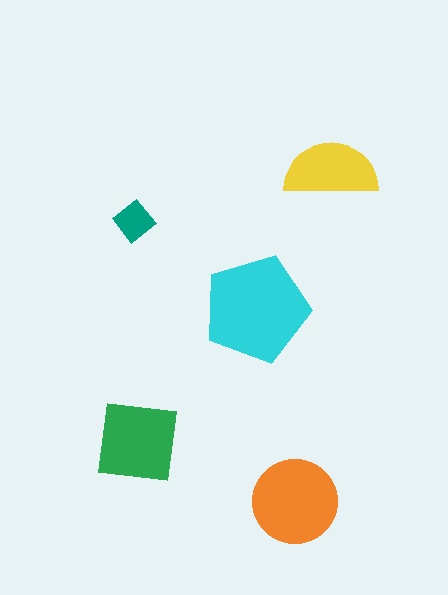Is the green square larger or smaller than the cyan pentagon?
Smaller.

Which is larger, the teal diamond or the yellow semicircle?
The yellow semicircle.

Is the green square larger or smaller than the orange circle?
Smaller.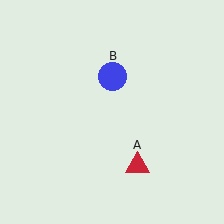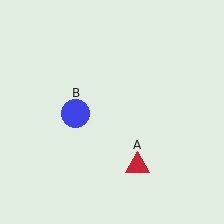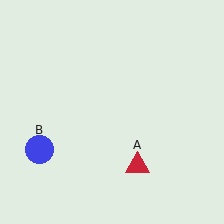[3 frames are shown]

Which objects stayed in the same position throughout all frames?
Red triangle (object A) remained stationary.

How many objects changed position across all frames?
1 object changed position: blue circle (object B).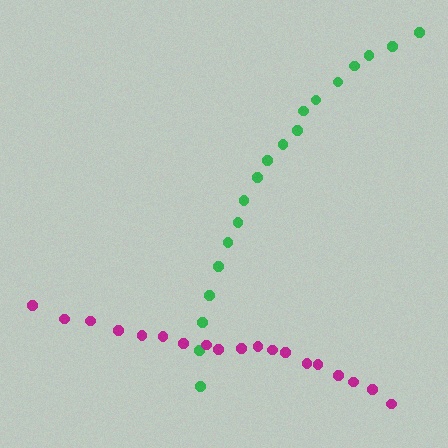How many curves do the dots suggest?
There are 2 distinct paths.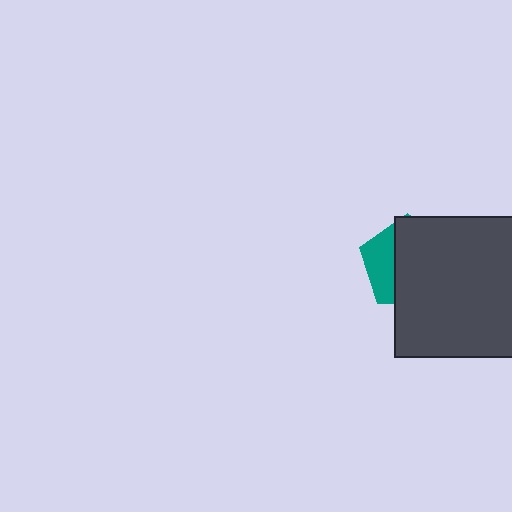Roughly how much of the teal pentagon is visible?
A small part of it is visible (roughly 31%).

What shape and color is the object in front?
The object in front is a dark gray rectangle.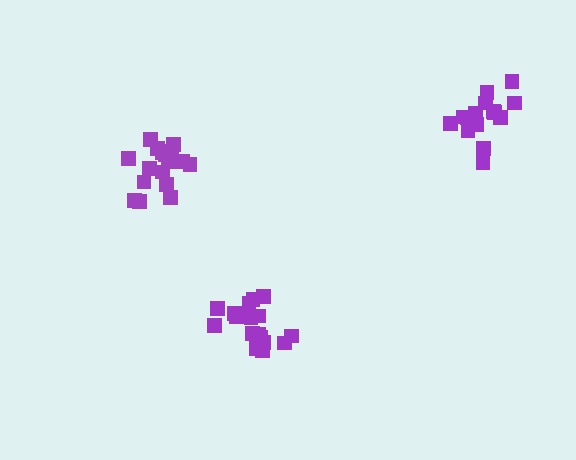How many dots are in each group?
Group 1: 18 dots, Group 2: 17 dots, Group 3: 18 dots (53 total).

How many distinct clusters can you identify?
There are 3 distinct clusters.